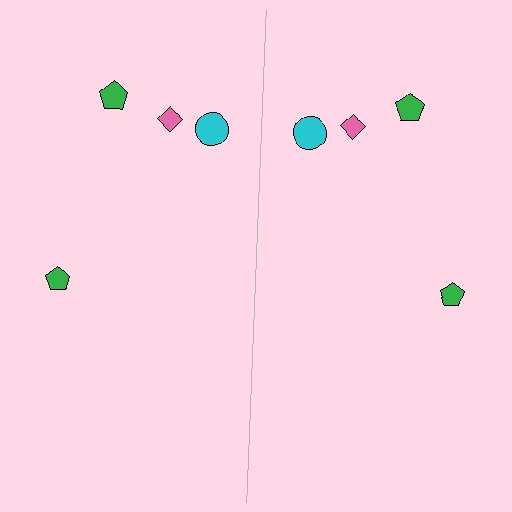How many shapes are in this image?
There are 8 shapes in this image.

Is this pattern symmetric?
Yes, this pattern has bilateral (reflection) symmetry.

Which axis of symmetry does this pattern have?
The pattern has a vertical axis of symmetry running through the center of the image.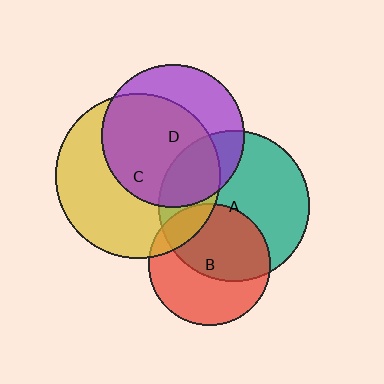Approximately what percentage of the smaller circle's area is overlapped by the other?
Approximately 25%.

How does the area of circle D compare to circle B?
Approximately 1.4 times.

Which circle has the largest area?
Circle C (yellow).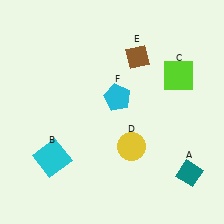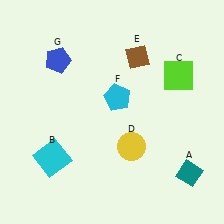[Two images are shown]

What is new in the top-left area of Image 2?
A blue pentagon (G) was added in the top-left area of Image 2.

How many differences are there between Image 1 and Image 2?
There is 1 difference between the two images.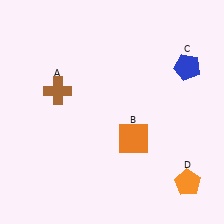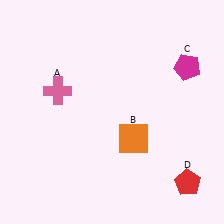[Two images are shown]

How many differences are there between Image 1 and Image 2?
There are 3 differences between the two images.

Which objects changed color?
A changed from brown to pink. C changed from blue to magenta. D changed from orange to red.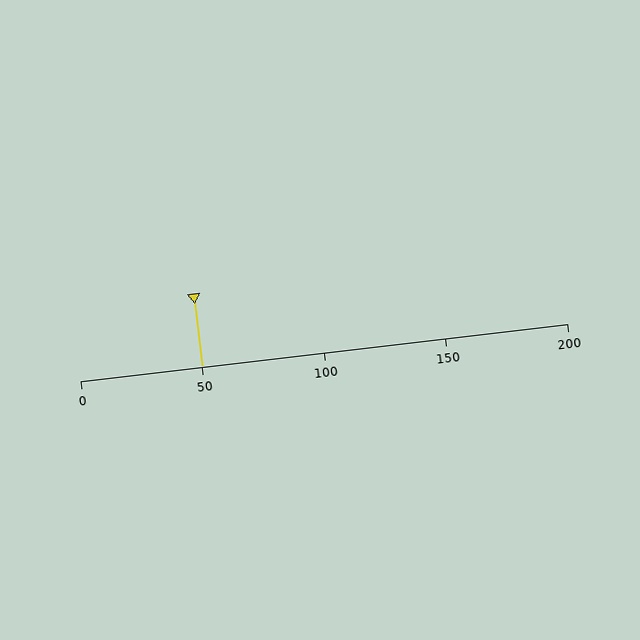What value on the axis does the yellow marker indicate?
The marker indicates approximately 50.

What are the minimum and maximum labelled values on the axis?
The axis runs from 0 to 200.